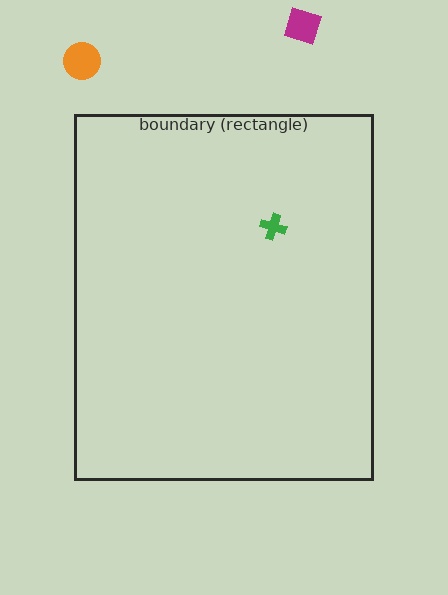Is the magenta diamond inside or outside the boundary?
Outside.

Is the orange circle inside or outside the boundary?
Outside.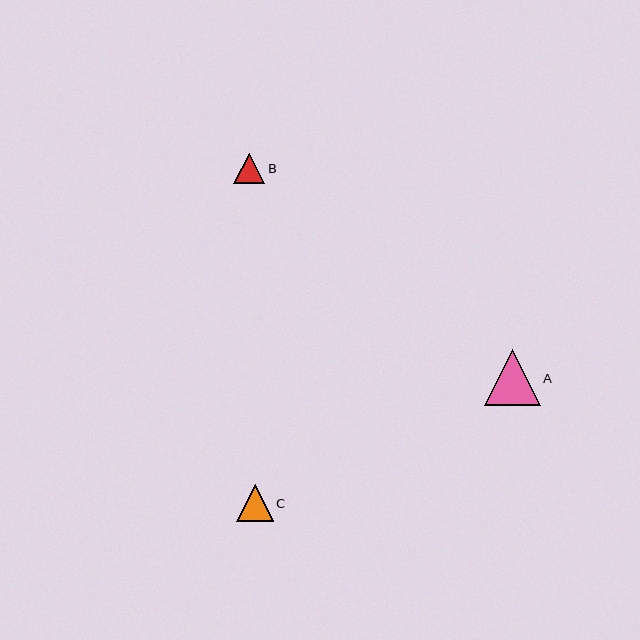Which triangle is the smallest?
Triangle B is the smallest with a size of approximately 31 pixels.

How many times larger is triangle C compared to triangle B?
Triangle C is approximately 1.2 times the size of triangle B.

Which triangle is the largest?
Triangle A is the largest with a size of approximately 56 pixels.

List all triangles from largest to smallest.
From largest to smallest: A, C, B.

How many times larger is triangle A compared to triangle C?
Triangle A is approximately 1.5 times the size of triangle C.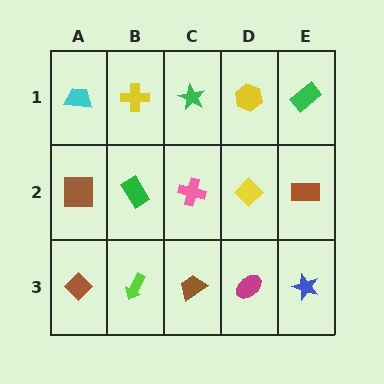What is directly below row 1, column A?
A brown square.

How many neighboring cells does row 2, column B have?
4.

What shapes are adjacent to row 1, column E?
A brown rectangle (row 2, column E), a yellow hexagon (row 1, column D).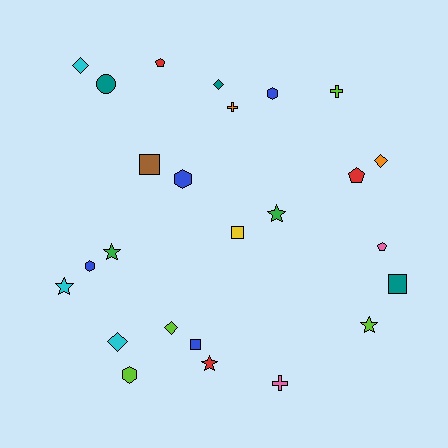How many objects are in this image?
There are 25 objects.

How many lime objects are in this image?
There are 4 lime objects.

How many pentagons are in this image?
There are 3 pentagons.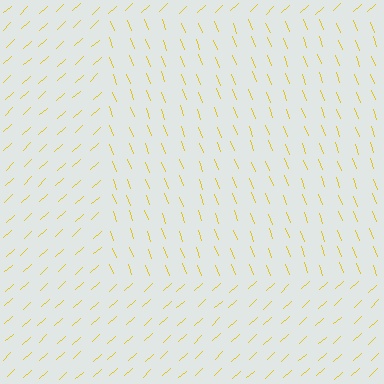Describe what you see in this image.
The image is filled with small yellow line segments. A rectangle region in the image has lines oriented differently from the surrounding lines, creating a visible texture boundary.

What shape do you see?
I see a rectangle.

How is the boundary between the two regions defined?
The boundary is defined purely by a change in line orientation (approximately 68 degrees difference). All lines are the same color and thickness.